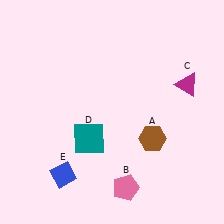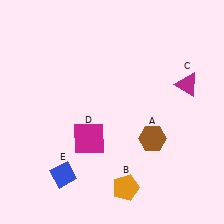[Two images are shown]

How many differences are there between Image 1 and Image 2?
There are 2 differences between the two images.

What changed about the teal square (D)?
In Image 1, D is teal. In Image 2, it changed to magenta.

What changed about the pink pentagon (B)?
In Image 1, B is pink. In Image 2, it changed to orange.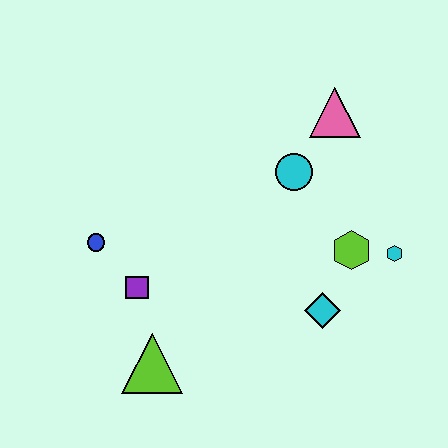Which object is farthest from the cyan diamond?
The blue circle is farthest from the cyan diamond.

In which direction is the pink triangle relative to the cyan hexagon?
The pink triangle is above the cyan hexagon.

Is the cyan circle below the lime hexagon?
No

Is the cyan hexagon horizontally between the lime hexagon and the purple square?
No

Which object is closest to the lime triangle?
The purple square is closest to the lime triangle.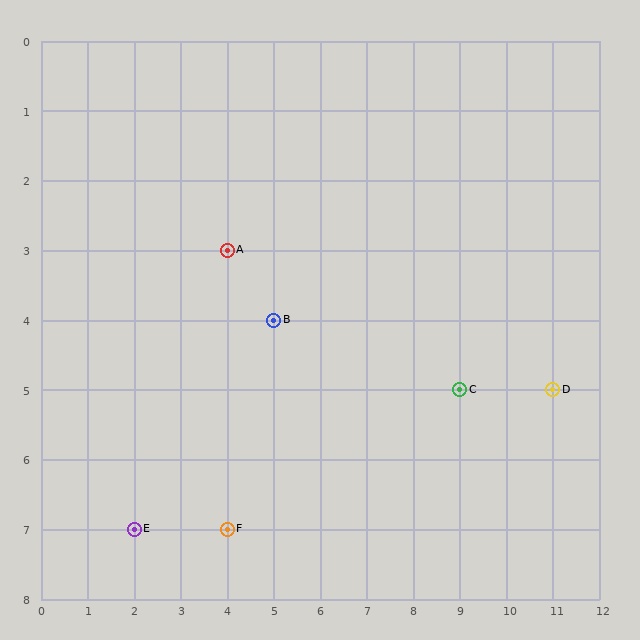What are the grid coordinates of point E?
Point E is at grid coordinates (2, 7).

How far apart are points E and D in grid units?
Points E and D are 9 columns and 2 rows apart (about 9.2 grid units diagonally).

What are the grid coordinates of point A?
Point A is at grid coordinates (4, 3).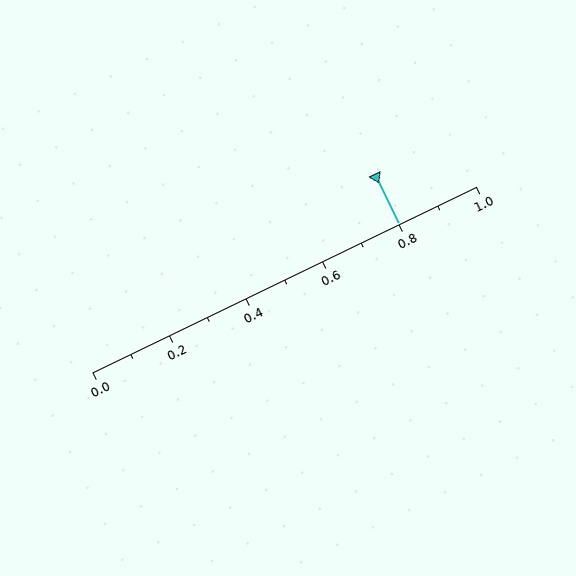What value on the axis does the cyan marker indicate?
The marker indicates approximately 0.8.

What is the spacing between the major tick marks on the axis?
The major ticks are spaced 0.2 apart.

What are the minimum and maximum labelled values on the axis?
The axis runs from 0.0 to 1.0.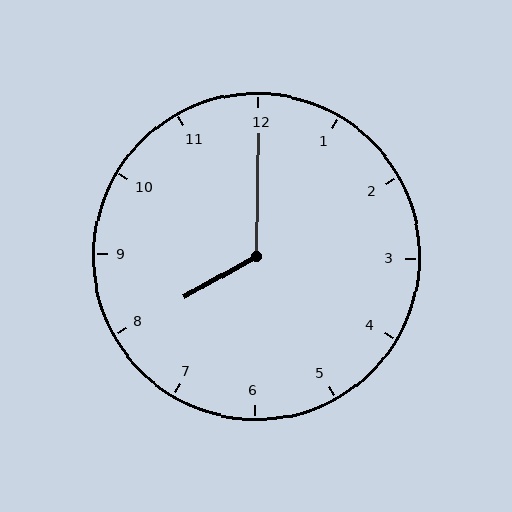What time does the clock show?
8:00.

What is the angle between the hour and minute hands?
Approximately 120 degrees.